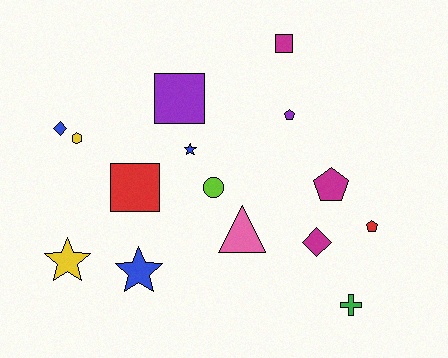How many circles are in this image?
There is 1 circle.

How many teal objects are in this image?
There are no teal objects.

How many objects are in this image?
There are 15 objects.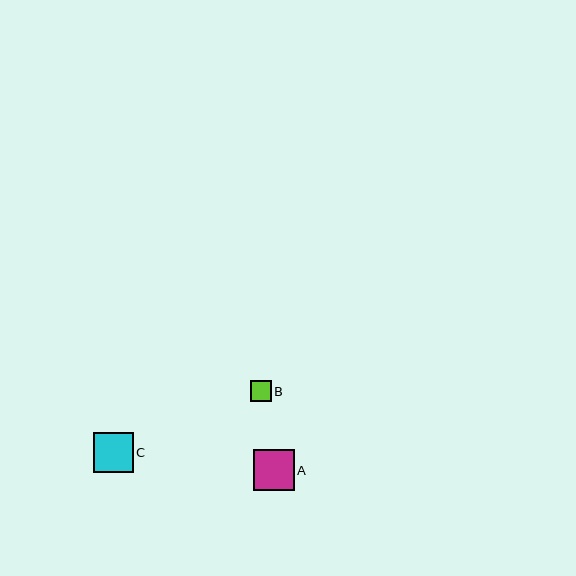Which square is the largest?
Square A is the largest with a size of approximately 41 pixels.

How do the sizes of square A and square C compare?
Square A and square C are approximately the same size.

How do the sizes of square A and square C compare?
Square A and square C are approximately the same size.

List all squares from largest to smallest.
From largest to smallest: A, C, B.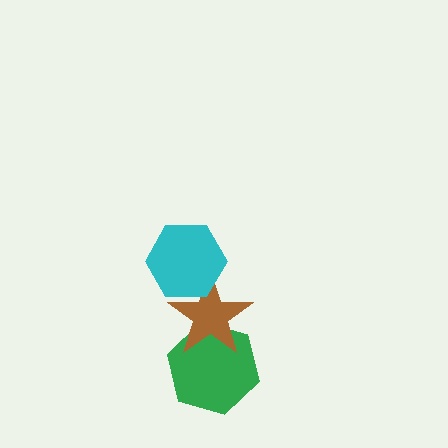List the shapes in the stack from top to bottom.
From top to bottom: the cyan hexagon, the brown star, the green hexagon.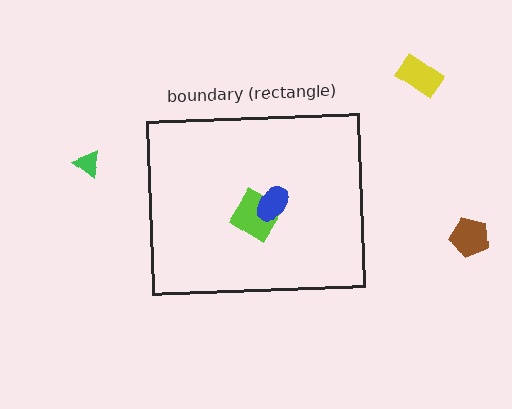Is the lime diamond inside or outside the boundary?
Inside.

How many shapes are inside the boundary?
2 inside, 3 outside.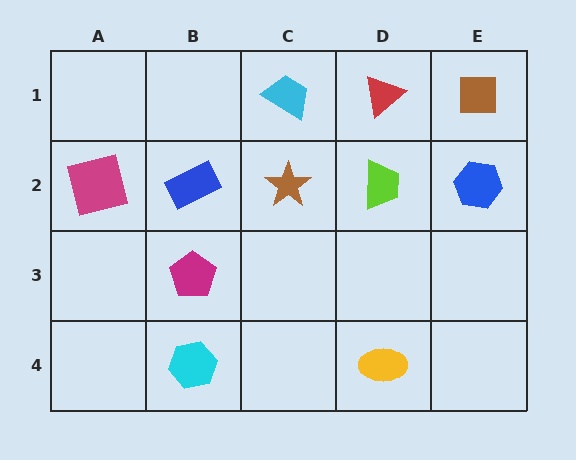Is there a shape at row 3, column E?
No, that cell is empty.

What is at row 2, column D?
A lime trapezoid.